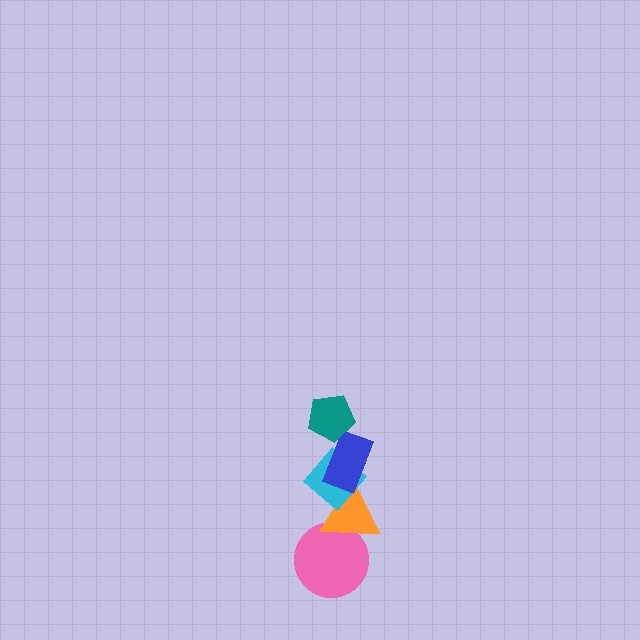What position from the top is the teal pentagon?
The teal pentagon is 1st from the top.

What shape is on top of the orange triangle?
The cyan diamond is on top of the orange triangle.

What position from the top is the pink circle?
The pink circle is 5th from the top.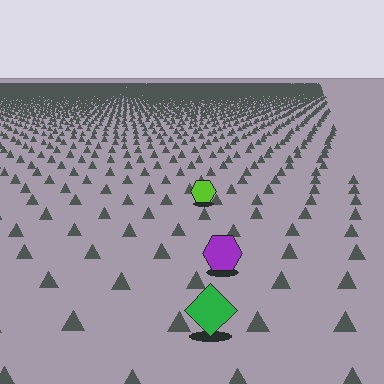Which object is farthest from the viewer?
The lime hexagon is farthest from the viewer. It appears smaller and the ground texture around it is denser.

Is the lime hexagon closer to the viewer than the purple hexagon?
No. The purple hexagon is closer — you can tell from the texture gradient: the ground texture is coarser near it.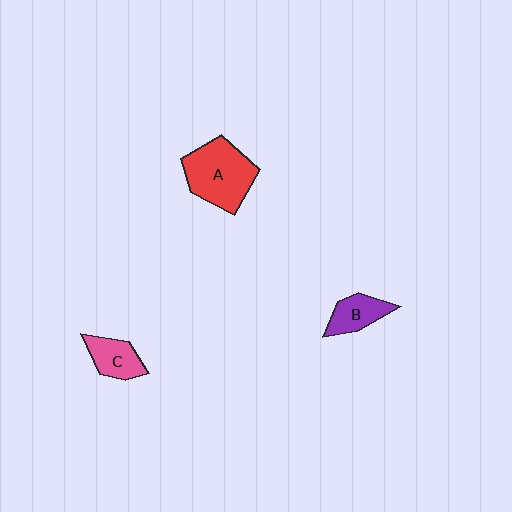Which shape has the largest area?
Shape A (red).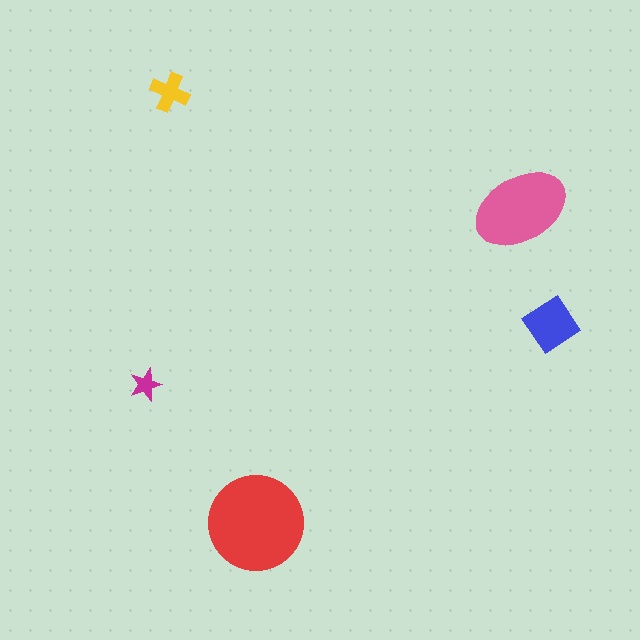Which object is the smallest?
The magenta star.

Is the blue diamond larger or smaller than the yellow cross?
Larger.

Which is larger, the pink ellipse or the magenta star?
The pink ellipse.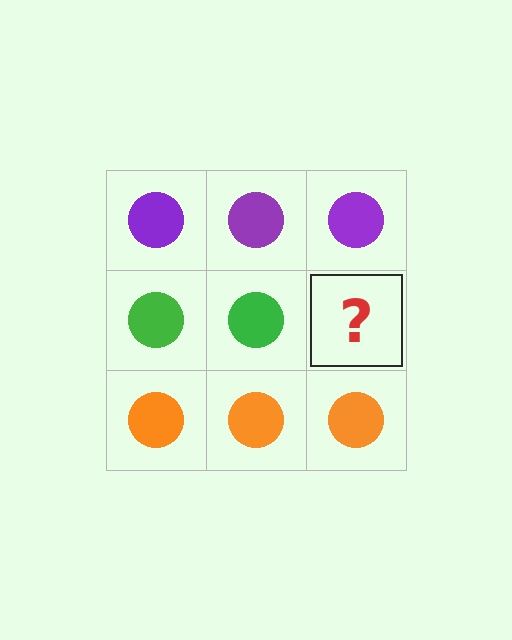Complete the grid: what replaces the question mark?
The question mark should be replaced with a green circle.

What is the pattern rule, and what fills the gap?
The rule is that each row has a consistent color. The gap should be filled with a green circle.